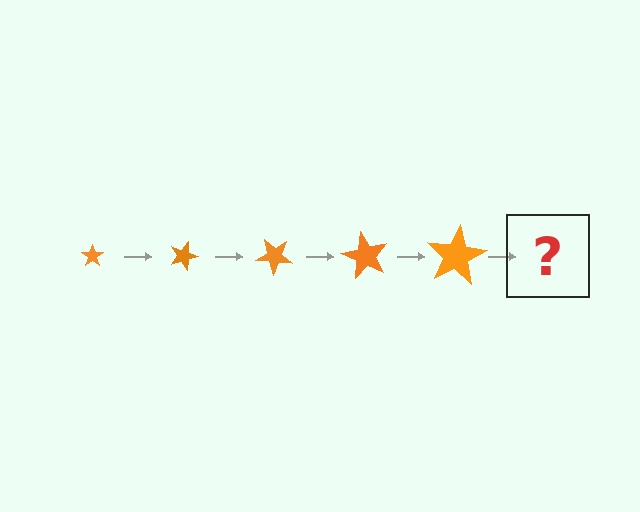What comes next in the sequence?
The next element should be a star, larger than the previous one and rotated 100 degrees from the start.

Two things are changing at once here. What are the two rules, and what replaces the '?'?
The two rules are that the star grows larger each step and it rotates 20 degrees each step. The '?' should be a star, larger than the previous one and rotated 100 degrees from the start.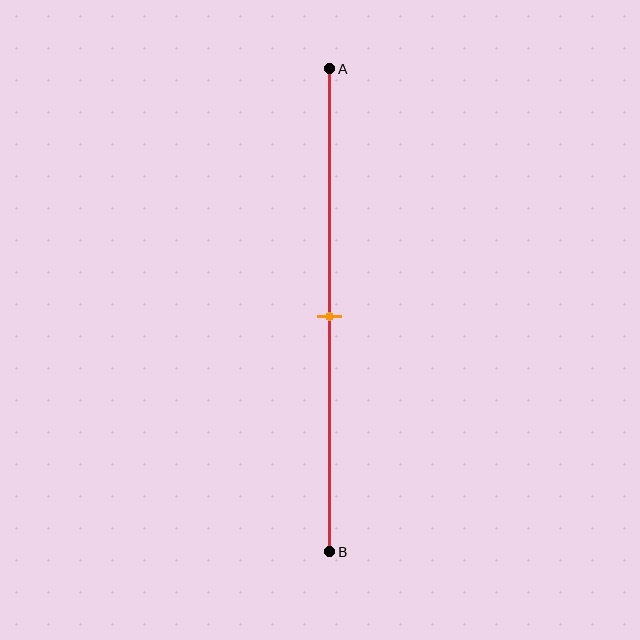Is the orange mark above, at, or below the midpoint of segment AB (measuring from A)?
The orange mark is approximately at the midpoint of segment AB.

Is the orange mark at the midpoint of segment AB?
Yes, the mark is approximately at the midpoint.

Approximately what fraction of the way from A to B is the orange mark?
The orange mark is approximately 50% of the way from A to B.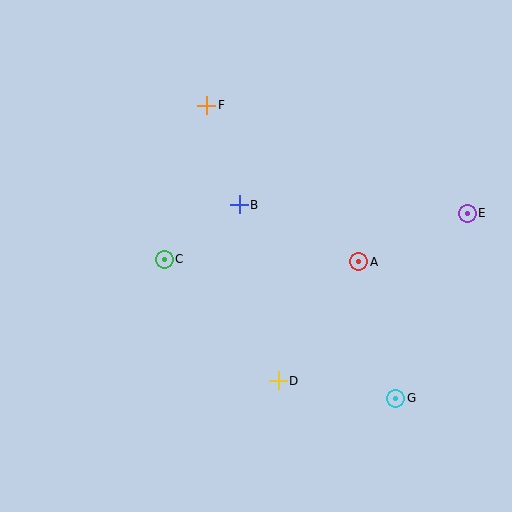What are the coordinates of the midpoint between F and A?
The midpoint between F and A is at (283, 184).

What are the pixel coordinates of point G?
Point G is at (396, 398).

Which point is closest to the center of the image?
Point B at (239, 205) is closest to the center.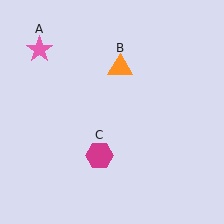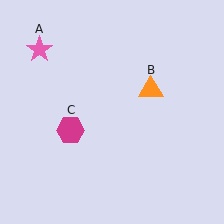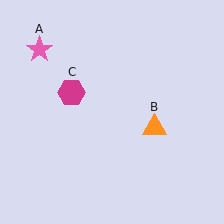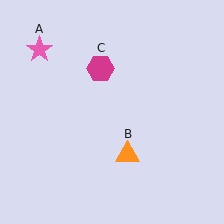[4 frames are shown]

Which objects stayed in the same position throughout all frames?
Pink star (object A) remained stationary.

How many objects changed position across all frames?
2 objects changed position: orange triangle (object B), magenta hexagon (object C).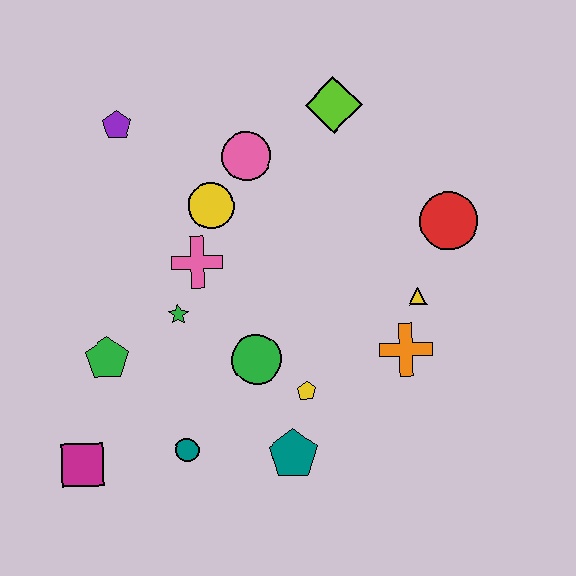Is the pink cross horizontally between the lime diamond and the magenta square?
Yes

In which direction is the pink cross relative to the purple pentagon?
The pink cross is below the purple pentagon.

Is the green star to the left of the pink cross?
Yes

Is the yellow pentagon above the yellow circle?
No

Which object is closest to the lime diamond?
The pink circle is closest to the lime diamond.